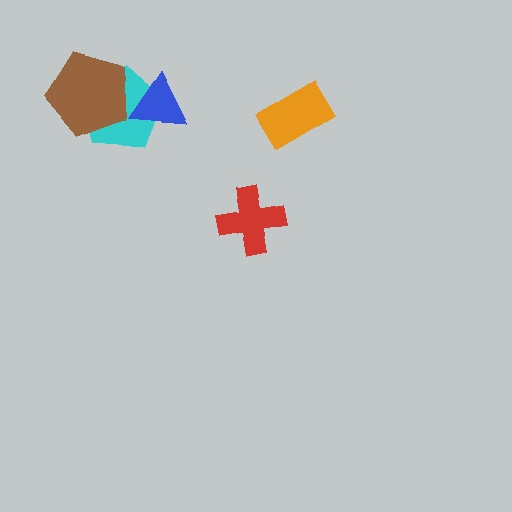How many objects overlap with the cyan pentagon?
2 objects overlap with the cyan pentagon.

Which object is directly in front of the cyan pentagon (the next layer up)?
The brown pentagon is directly in front of the cyan pentagon.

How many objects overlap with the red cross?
0 objects overlap with the red cross.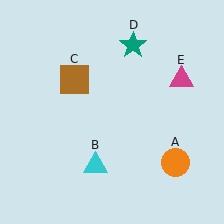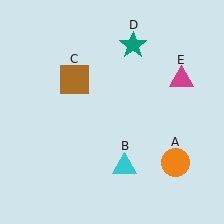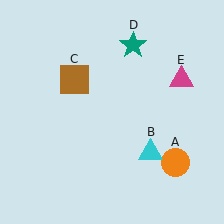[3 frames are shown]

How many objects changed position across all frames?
1 object changed position: cyan triangle (object B).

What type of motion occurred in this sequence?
The cyan triangle (object B) rotated counterclockwise around the center of the scene.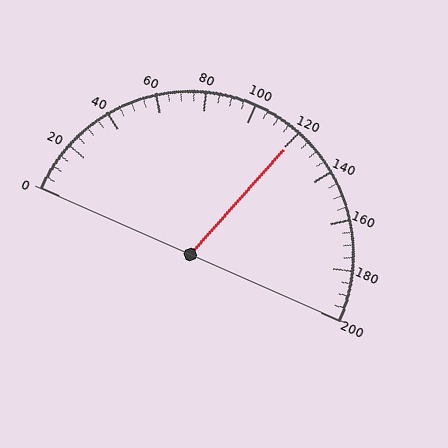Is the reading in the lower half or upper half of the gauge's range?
The reading is in the upper half of the range (0 to 200).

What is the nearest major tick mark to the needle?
The nearest major tick mark is 120.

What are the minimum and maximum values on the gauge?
The gauge ranges from 0 to 200.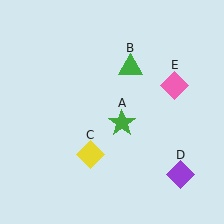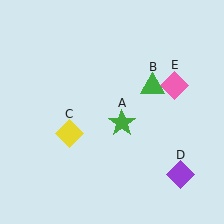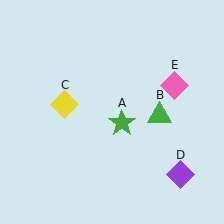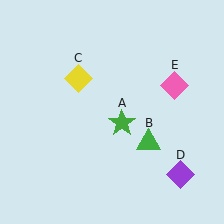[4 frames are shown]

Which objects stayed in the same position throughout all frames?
Green star (object A) and purple diamond (object D) and pink diamond (object E) remained stationary.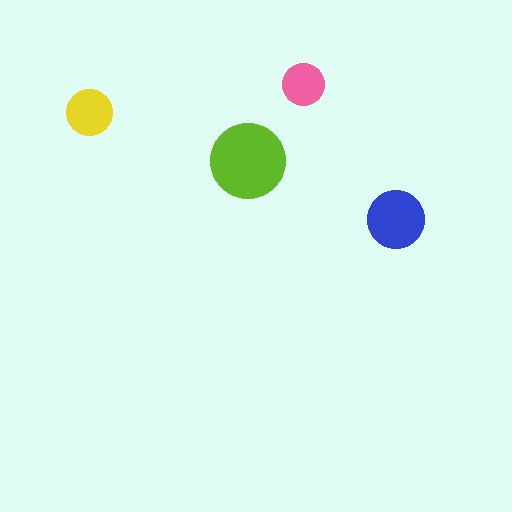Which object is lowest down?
The blue circle is bottommost.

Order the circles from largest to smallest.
the lime one, the blue one, the yellow one, the pink one.